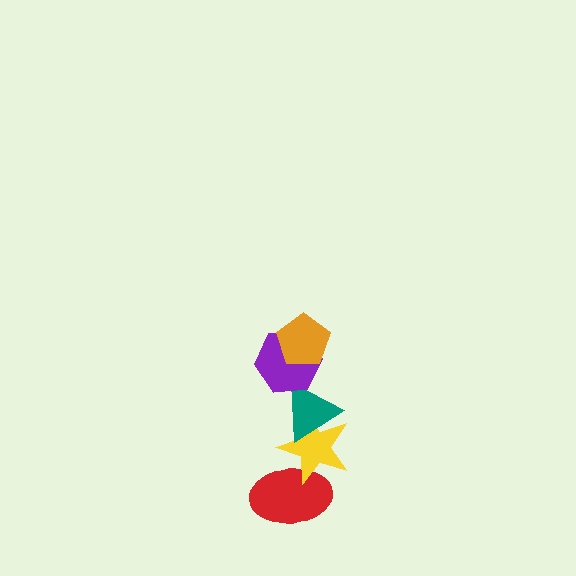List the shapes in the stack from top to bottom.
From top to bottom: the orange pentagon, the purple hexagon, the teal triangle, the yellow star, the red ellipse.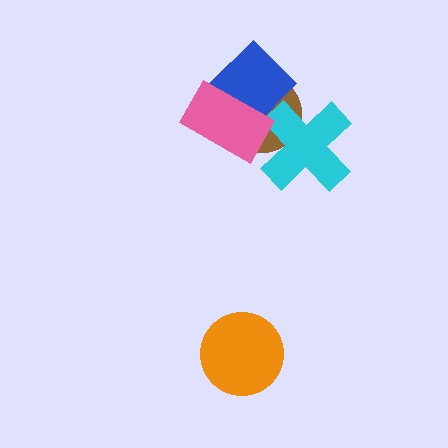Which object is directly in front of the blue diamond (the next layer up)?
The cyan cross is directly in front of the blue diamond.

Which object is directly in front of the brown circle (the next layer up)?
The blue diamond is directly in front of the brown circle.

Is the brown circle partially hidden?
Yes, it is partially covered by another shape.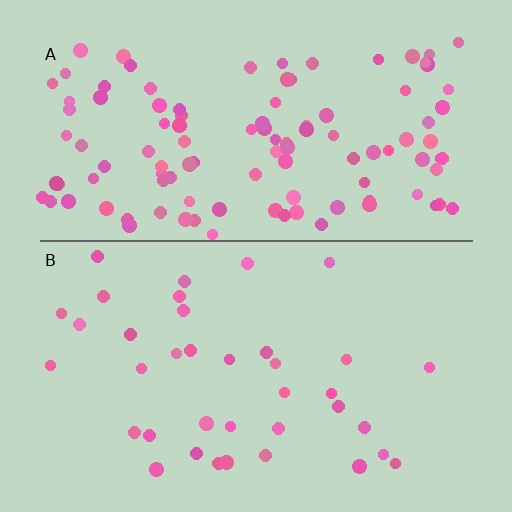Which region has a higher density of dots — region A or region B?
A (the top).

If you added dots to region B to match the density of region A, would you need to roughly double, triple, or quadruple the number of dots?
Approximately triple.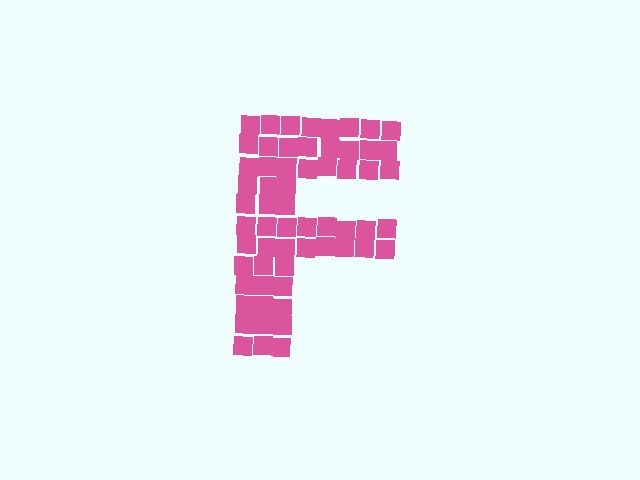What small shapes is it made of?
It is made of small squares.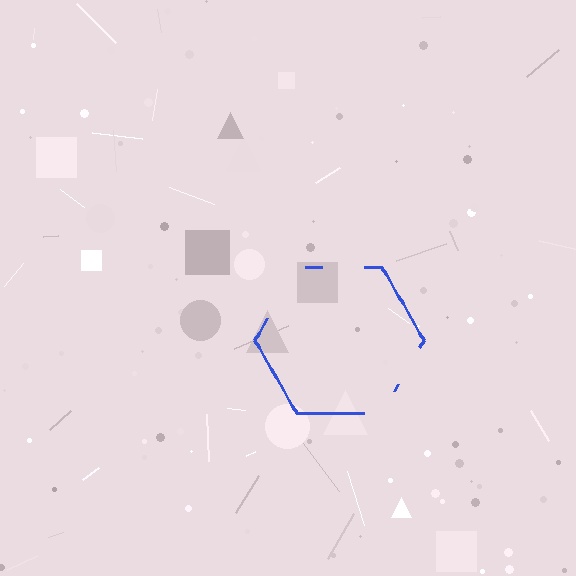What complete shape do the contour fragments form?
The contour fragments form a hexagon.